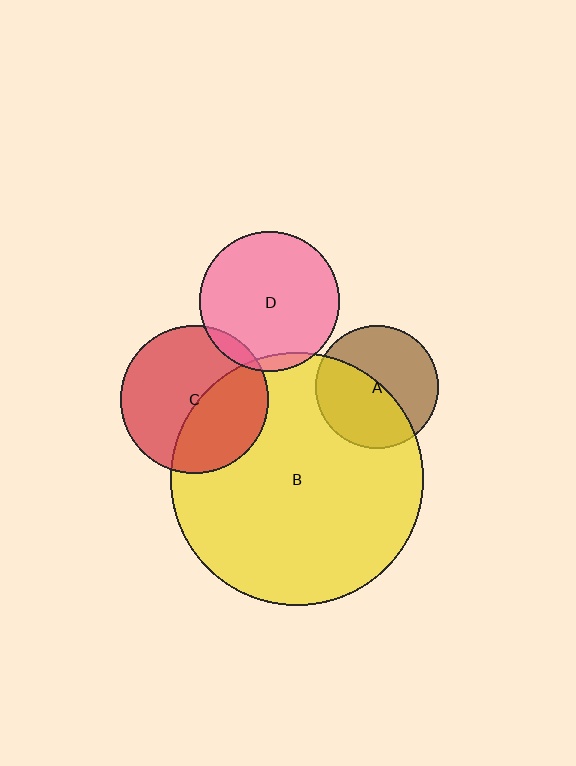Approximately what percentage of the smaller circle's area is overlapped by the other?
Approximately 50%.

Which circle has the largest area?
Circle B (yellow).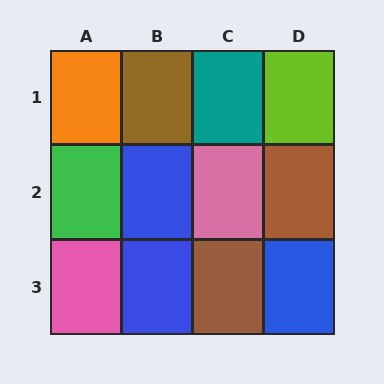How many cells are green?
1 cell is green.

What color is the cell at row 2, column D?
Brown.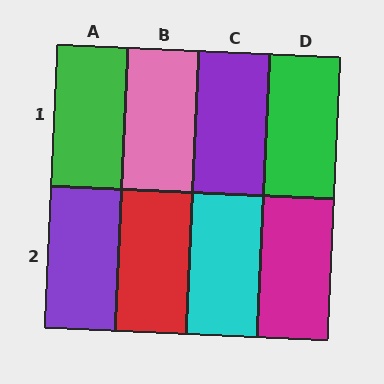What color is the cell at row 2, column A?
Purple.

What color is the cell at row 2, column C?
Cyan.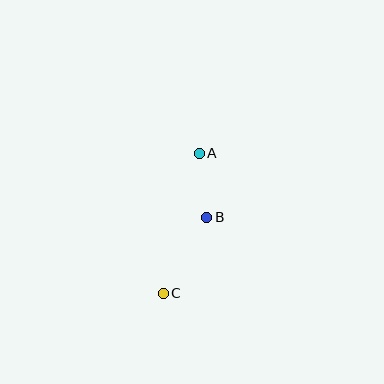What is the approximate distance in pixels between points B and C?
The distance between B and C is approximately 88 pixels.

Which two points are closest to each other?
Points A and B are closest to each other.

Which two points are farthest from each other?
Points A and C are farthest from each other.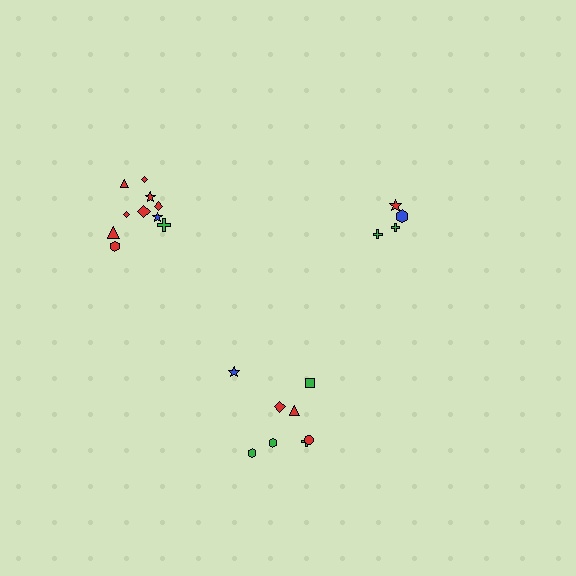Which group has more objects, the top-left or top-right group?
The top-left group.